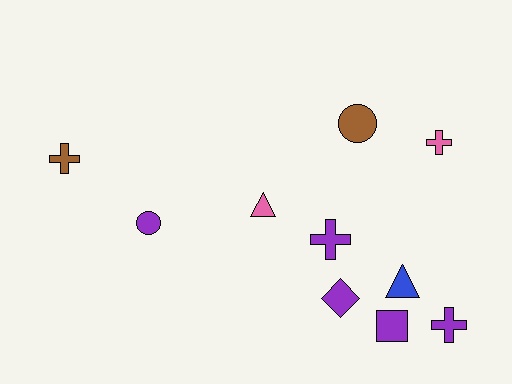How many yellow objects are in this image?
There are no yellow objects.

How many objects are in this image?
There are 10 objects.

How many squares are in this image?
There is 1 square.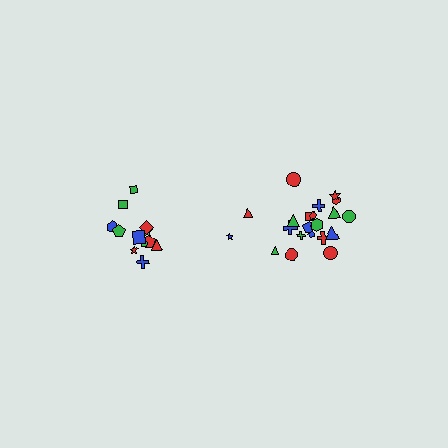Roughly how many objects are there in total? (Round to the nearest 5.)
Roughly 35 objects in total.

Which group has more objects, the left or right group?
The right group.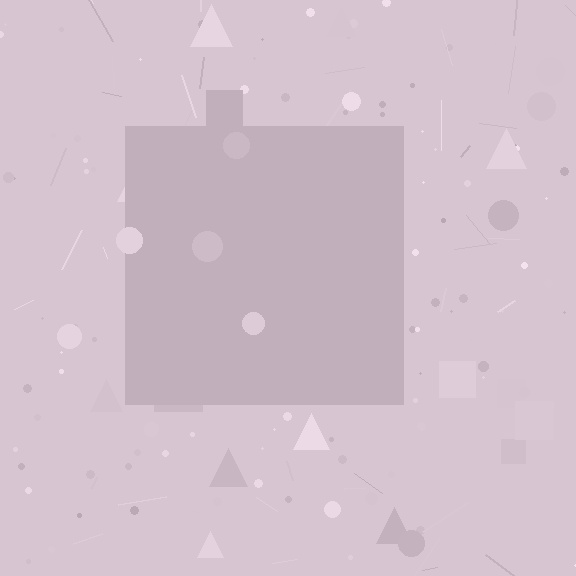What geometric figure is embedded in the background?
A square is embedded in the background.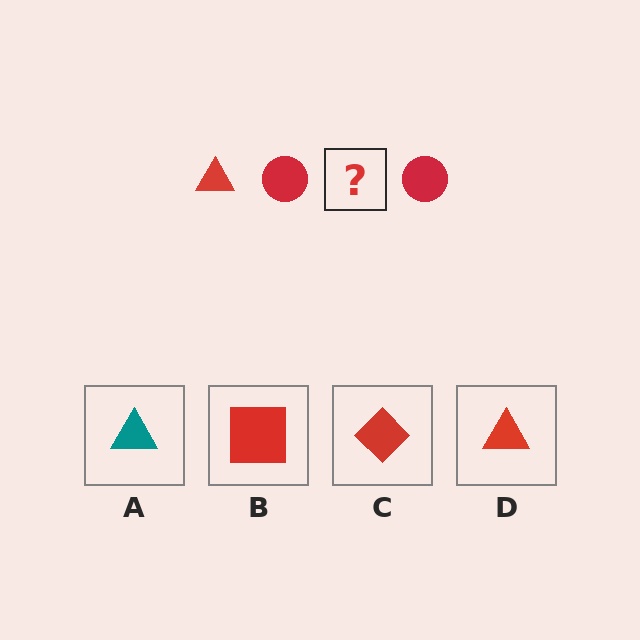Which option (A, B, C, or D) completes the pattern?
D.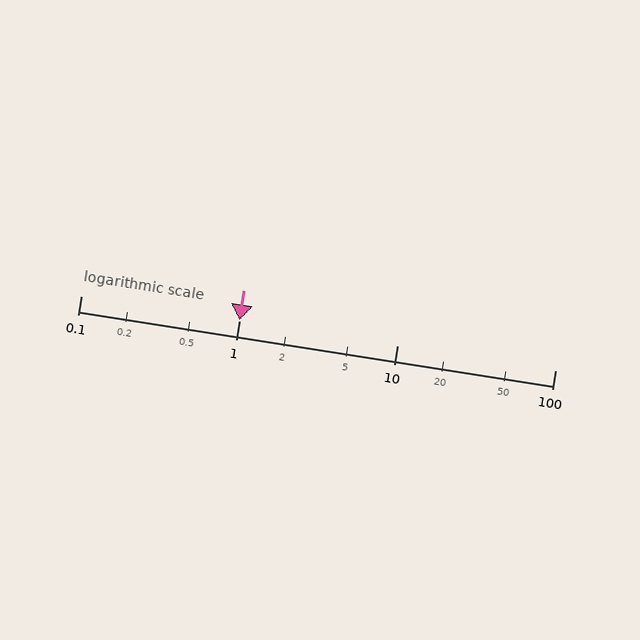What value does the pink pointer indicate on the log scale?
The pointer indicates approximately 1.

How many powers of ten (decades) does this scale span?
The scale spans 3 decades, from 0.1 to 100.